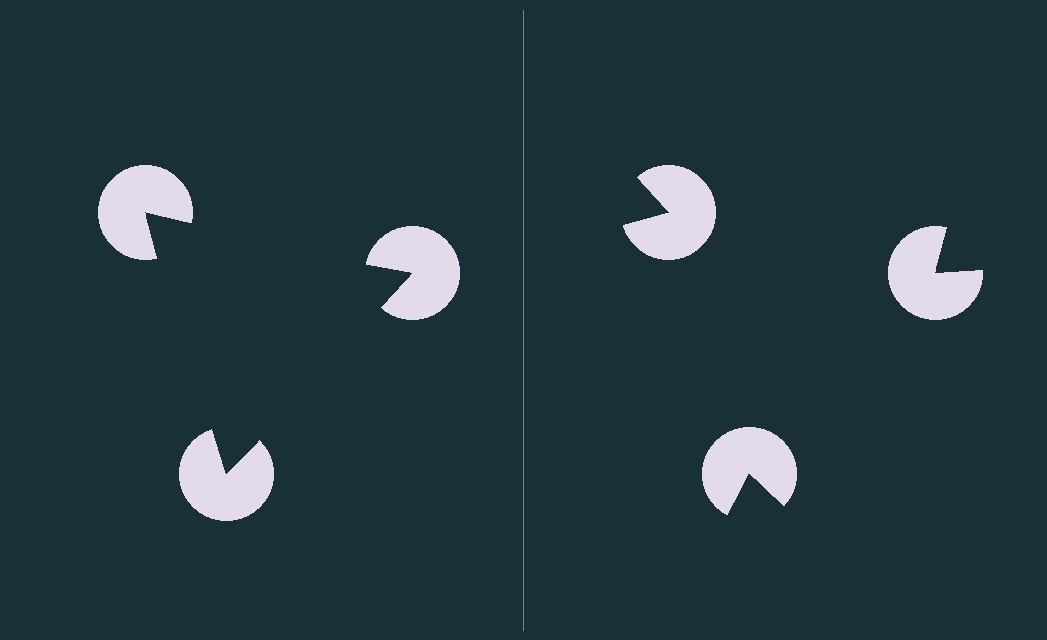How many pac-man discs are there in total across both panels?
6 — 3 on each side.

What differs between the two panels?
The pac-man discs are positioned identically on both sides; only the wedge orientations differ. On the left they align to a triangle; on the right they are misaligned.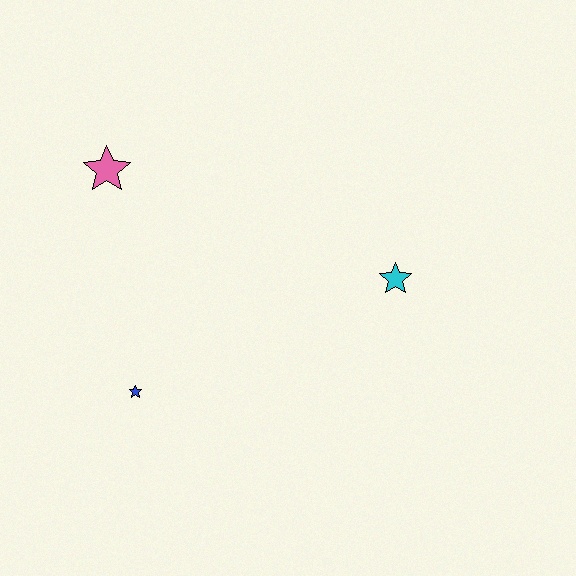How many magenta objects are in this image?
There are no magenta objects.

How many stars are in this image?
There are 3 stars.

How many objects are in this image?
There are 3 objects.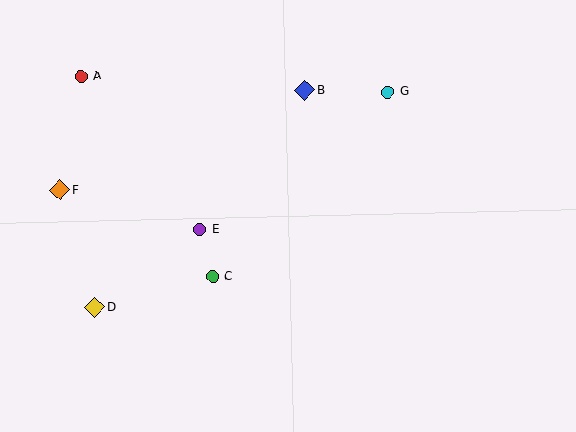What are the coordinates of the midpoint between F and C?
The midpoint between F and C is at (136, 233).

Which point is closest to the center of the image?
Point E at (200, 229) is closest to the center.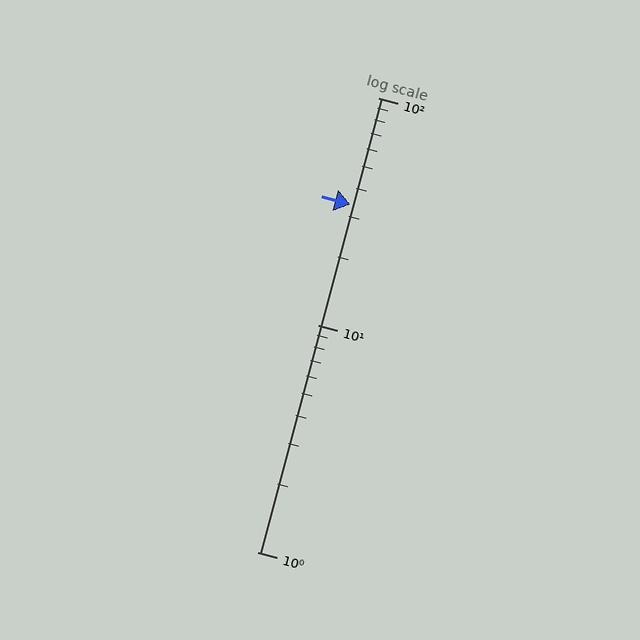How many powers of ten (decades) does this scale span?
The scale spans 2 decades, from 1 to 100.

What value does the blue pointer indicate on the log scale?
The pointer indicates approximately 34.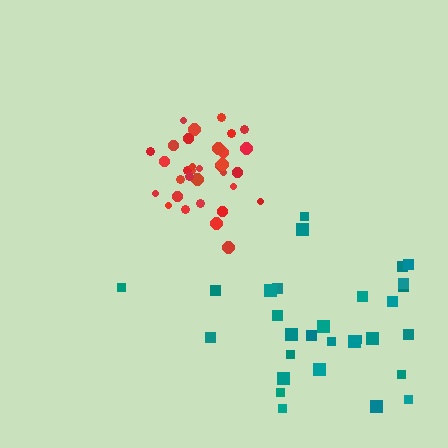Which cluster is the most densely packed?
Red.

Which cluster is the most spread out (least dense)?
Teal.